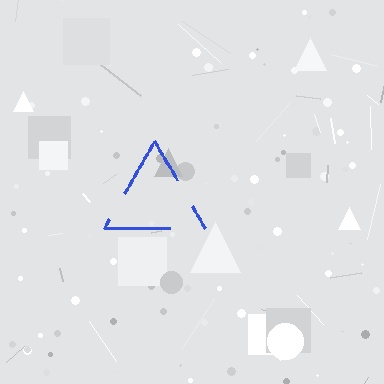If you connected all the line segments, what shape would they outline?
They would outline a triangle.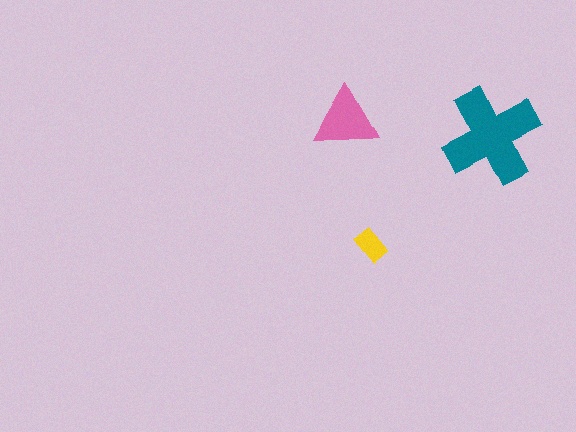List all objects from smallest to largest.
The yellow rectangle, the pink triangle, the teal cross.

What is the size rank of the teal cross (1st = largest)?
1st.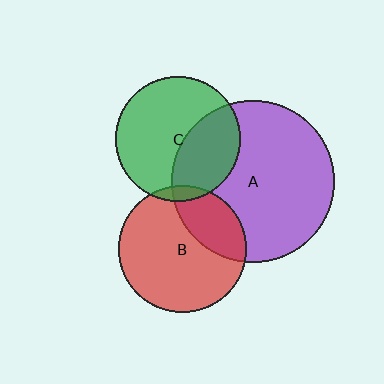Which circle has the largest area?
Circle A (purple).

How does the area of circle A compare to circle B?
Approximately 1.6 times.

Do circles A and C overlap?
Yes.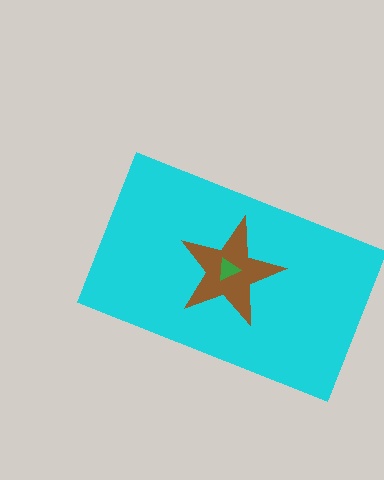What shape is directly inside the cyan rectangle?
The brown star.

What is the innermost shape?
The green triangle.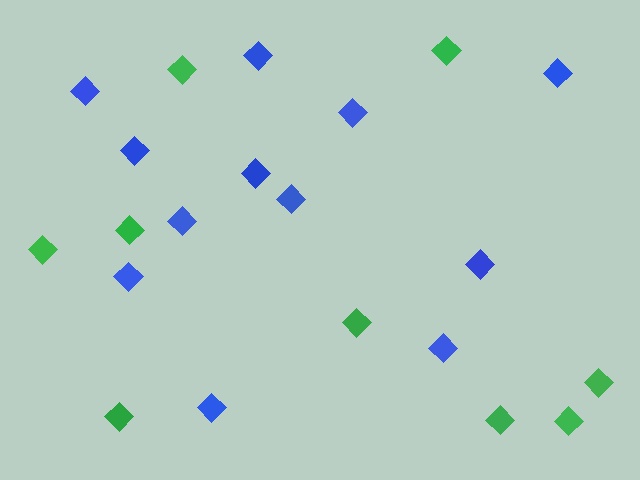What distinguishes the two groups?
There are 2 groups: one group of green diamonds (9) and one group of blue diamonds (12).